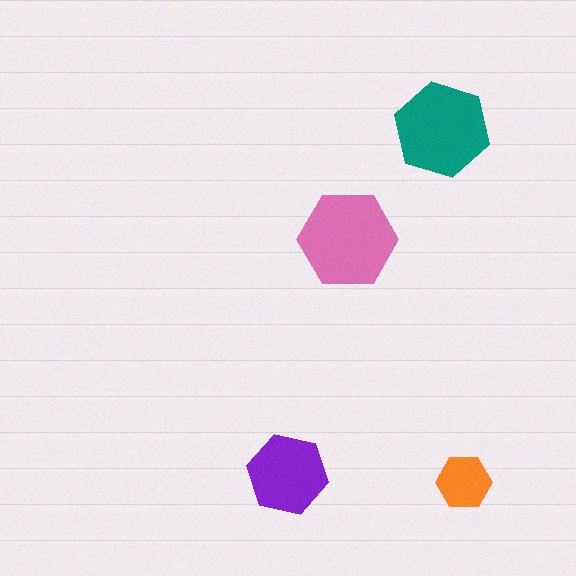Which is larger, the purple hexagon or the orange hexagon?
The purple one.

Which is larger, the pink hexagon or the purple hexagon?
The pink one.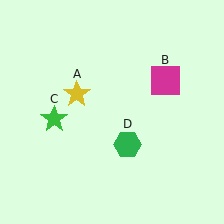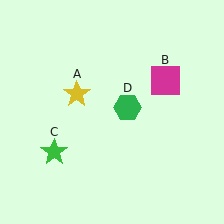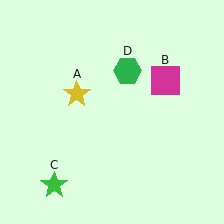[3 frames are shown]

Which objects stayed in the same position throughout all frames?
Yellow star (object A) and magenta square (object B) remained stationary.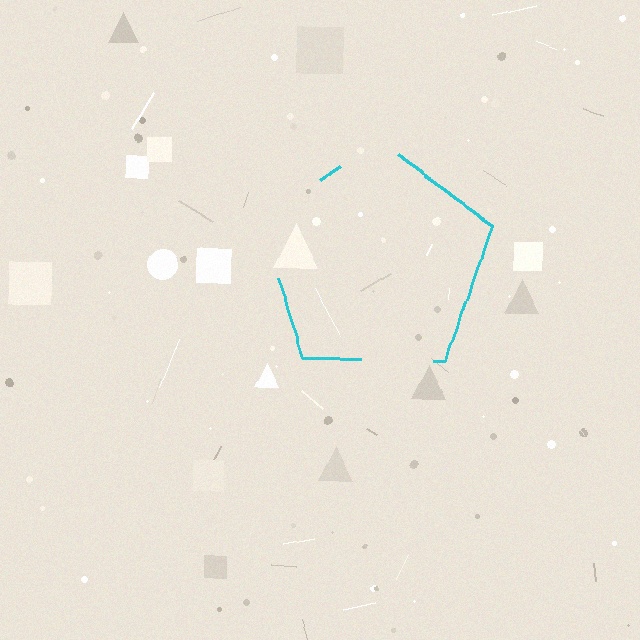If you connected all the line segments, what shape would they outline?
They would outline a pentagon.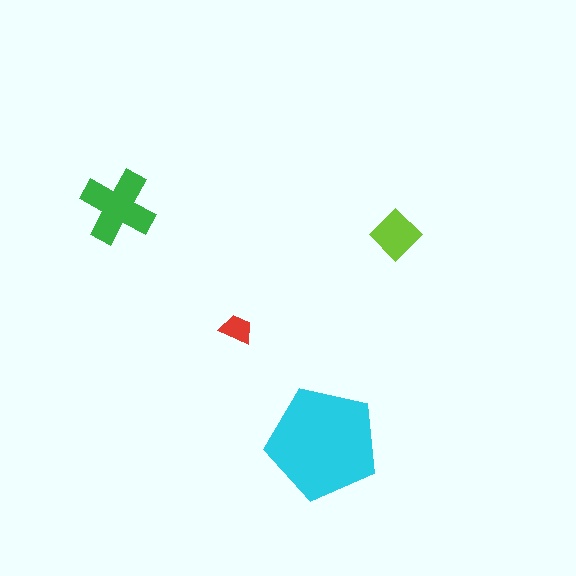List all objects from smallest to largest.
The red trapezoid, the lime diamond, the green cross, the cyan pentagon.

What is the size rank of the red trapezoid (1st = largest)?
4th.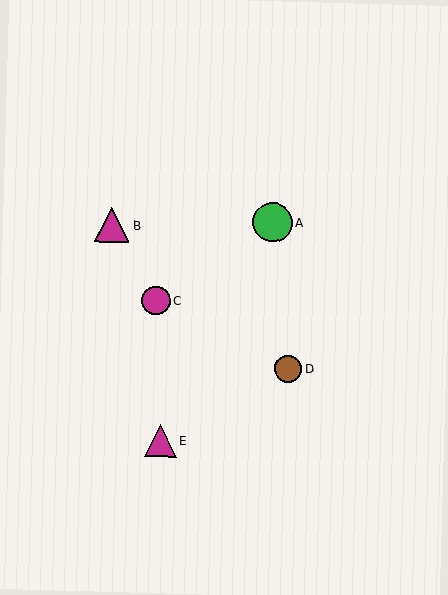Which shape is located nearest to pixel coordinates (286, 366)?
The brown circle (labeled D) at (288, 369) is nearest to that location.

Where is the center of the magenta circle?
The center of the magenta circle is at (156, 301).